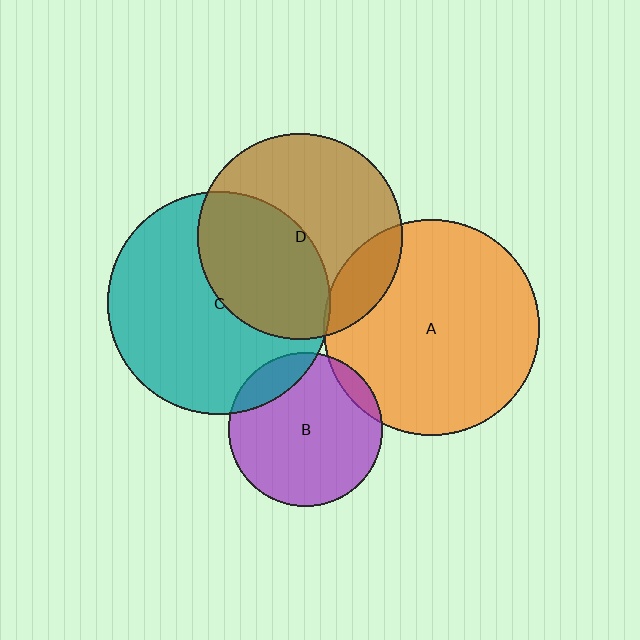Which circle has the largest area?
Circle C (teal).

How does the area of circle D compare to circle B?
Approximately 1.8 times.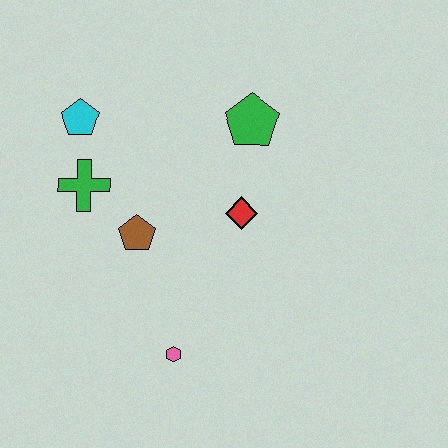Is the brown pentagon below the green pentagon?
Yes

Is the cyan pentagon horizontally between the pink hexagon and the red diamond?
No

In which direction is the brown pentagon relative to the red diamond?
The brown pentagon is to the left of the red diamond.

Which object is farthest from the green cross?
The pink hexagon is farthest from the green cross.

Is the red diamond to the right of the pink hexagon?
Yes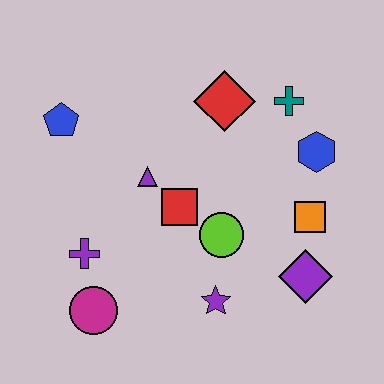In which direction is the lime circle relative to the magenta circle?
The lime circle is to the right of the magenta circle.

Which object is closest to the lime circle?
The red square is closest to the lime circle.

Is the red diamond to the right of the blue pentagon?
Yes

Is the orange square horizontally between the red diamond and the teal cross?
No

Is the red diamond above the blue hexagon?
Yes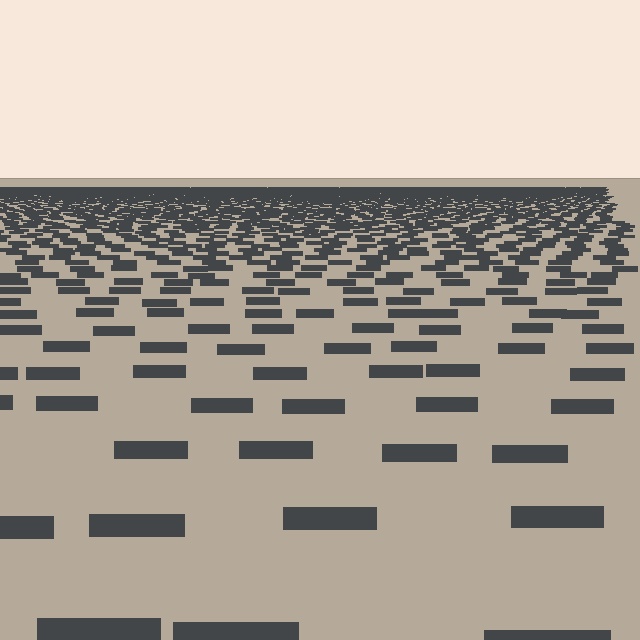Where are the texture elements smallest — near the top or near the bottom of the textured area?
Near the top.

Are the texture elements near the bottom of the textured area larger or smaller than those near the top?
Larger. Near the bottom, elements are closer to the viewer and appear at a bigger on-screen size.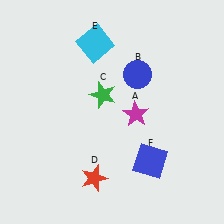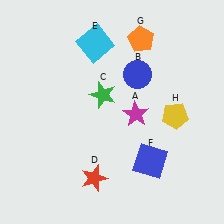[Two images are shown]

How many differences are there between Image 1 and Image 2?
There are 2 differences between the two images.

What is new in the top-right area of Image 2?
An orange pentagon (G) was added in the top-right area of Image 2.